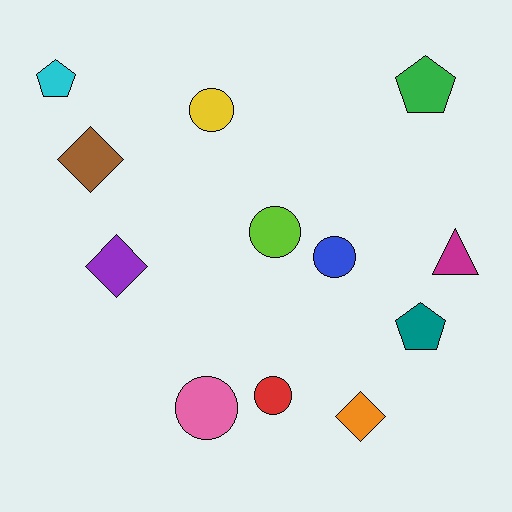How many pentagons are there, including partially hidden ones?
There are 3 pentagons.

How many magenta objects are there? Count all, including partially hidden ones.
There is 1 magenta object.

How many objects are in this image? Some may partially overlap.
There are 12 objects.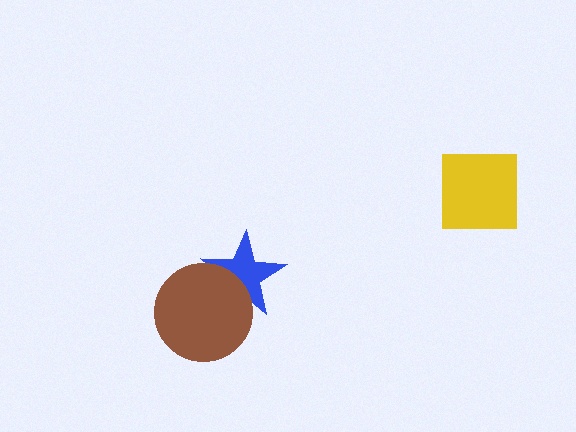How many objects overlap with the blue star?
1 object overlaps with the blue star.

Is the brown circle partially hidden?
No, no other shape covers it.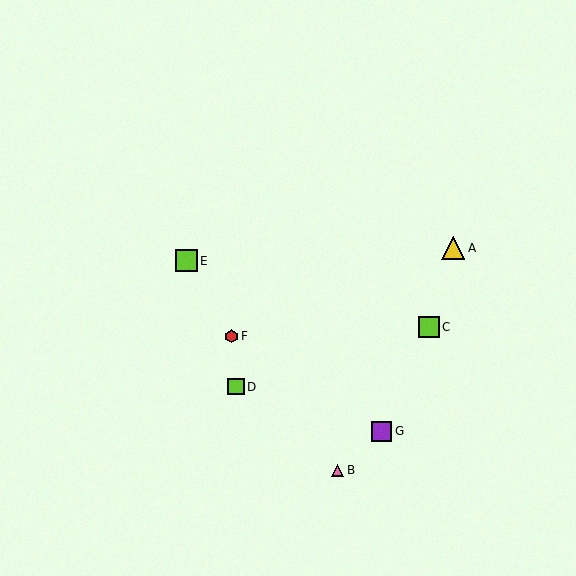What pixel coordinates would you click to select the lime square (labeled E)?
Click at (186, 261) to select the lime square E.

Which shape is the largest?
The yellow triangle (labeled A) is the largest.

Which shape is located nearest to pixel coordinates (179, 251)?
The lime square (labeled E) at (186, 261) is nearest to that location.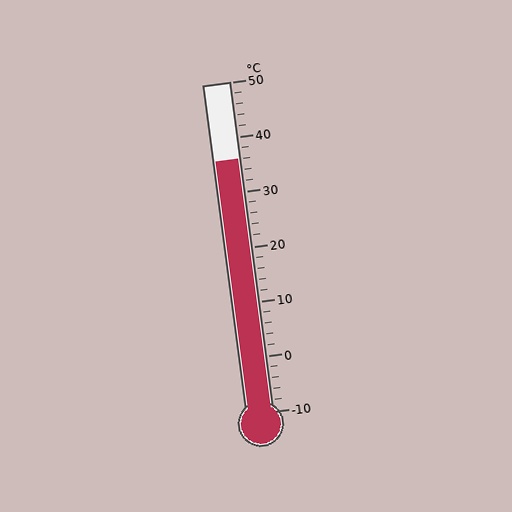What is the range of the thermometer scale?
The thermometer scale ranges from -10°C to 50°C.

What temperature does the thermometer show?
The thermometer shows approximately 36°C.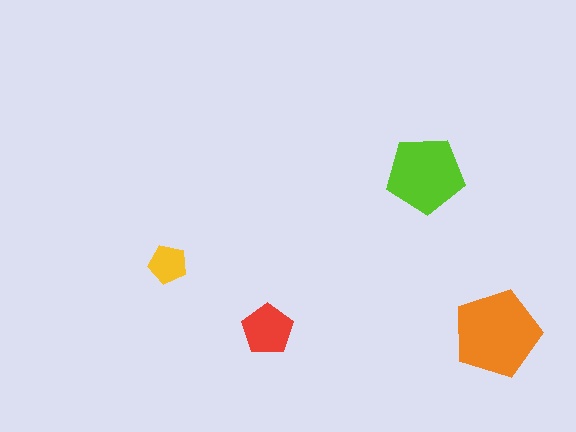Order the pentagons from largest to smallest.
the orange one, the lime one, the red one, the yellow one.